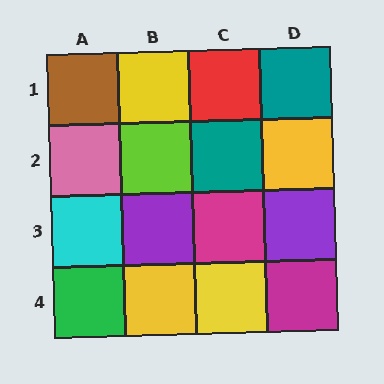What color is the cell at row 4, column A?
Green.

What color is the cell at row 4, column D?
Magenta.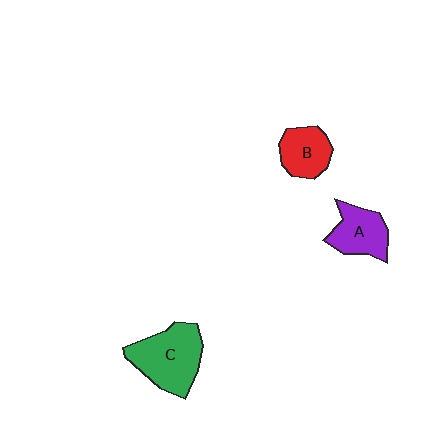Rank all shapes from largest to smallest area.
From largest to smallest: C (green), A (purple), B (red).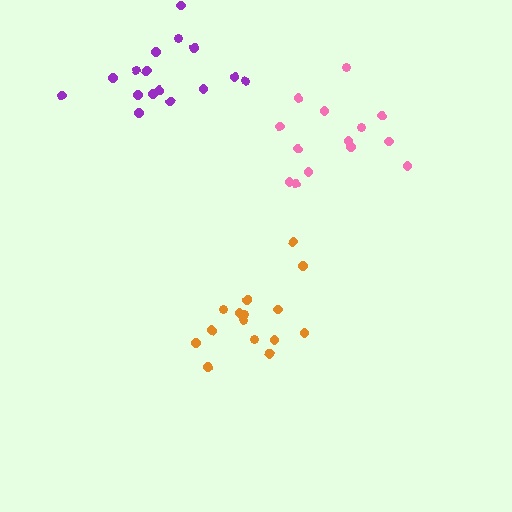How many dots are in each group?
Group 1: 16 dots, Group 2: 15 dots, Group 3: 14 dots (45 total).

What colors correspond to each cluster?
The clusters are colored: purple, orange, pink.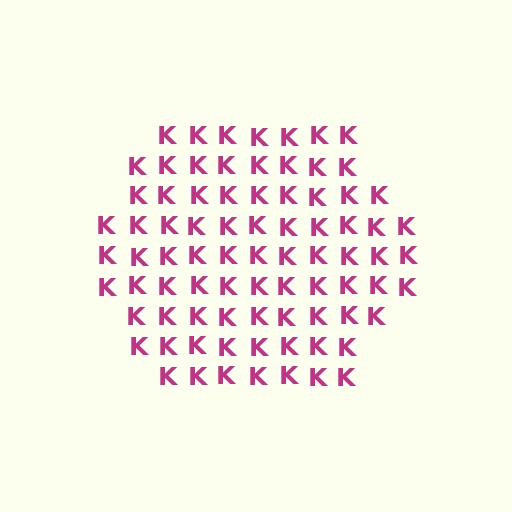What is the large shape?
The large shape is a hexagon.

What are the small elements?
The small elements are letter K's.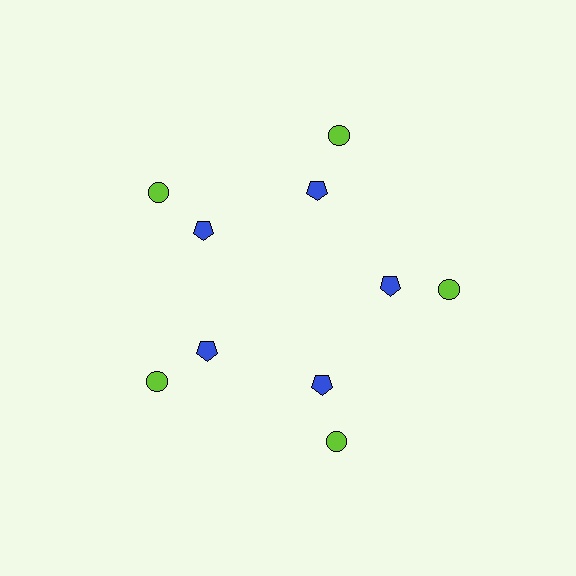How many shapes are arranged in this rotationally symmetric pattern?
There are 10 shapes, arranged in 5 groups of 2.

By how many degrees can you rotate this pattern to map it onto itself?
The pattern maps onto itself every 72 degrees of rotation.